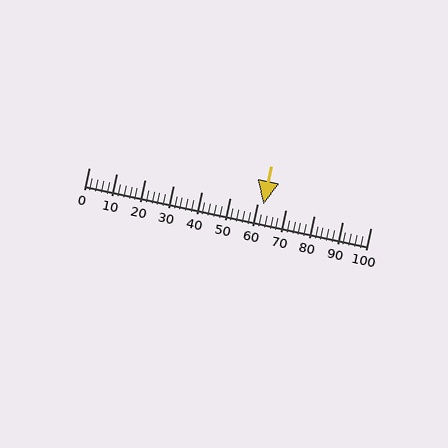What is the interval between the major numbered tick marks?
The major tick marks are spaced 10 units apart.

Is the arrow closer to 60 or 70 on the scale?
The arrow is closer to 60.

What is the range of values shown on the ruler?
The ruler shows values from 0 to 100.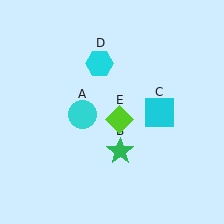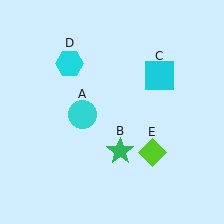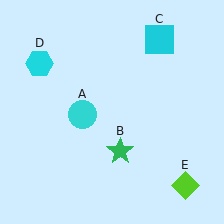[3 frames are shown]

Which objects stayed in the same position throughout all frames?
Cyan circle (object A) and green star (object B) remained stationary.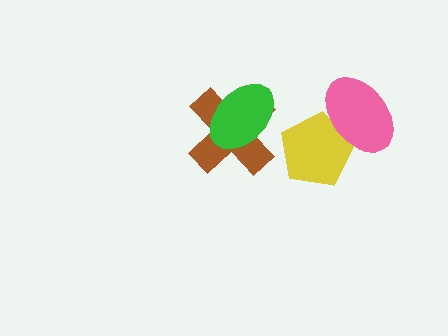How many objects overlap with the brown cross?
1 object overlaps with the brown cross.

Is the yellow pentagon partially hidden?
Yes, it is partially covered by another shape.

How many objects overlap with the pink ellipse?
1 object overlaps with the pink ellipse.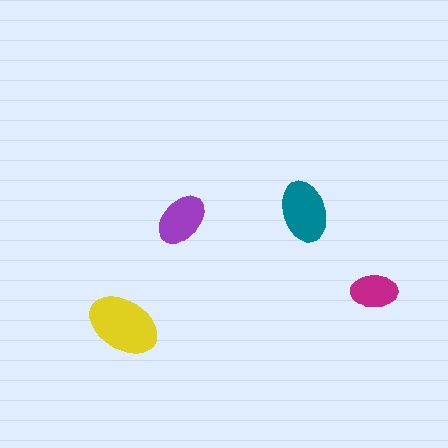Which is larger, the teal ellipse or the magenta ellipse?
The teal one.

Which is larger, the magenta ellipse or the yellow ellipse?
The yellow one.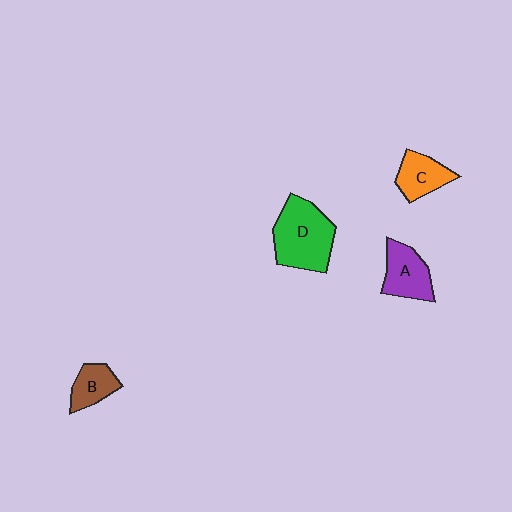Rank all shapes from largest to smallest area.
From largest to smallest: D (green), A (purple), C (orange), B (brown).